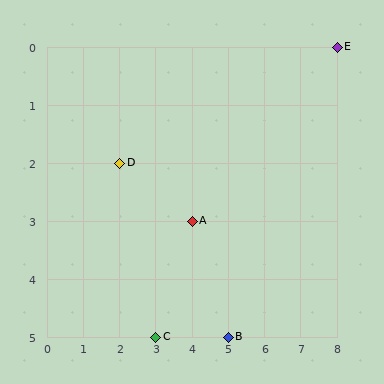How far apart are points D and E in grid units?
Points D and E are 6 columns and 2 rows apart (about 6.3 grid units diagonally).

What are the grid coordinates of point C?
Point C is at grid coordinates (3, 5).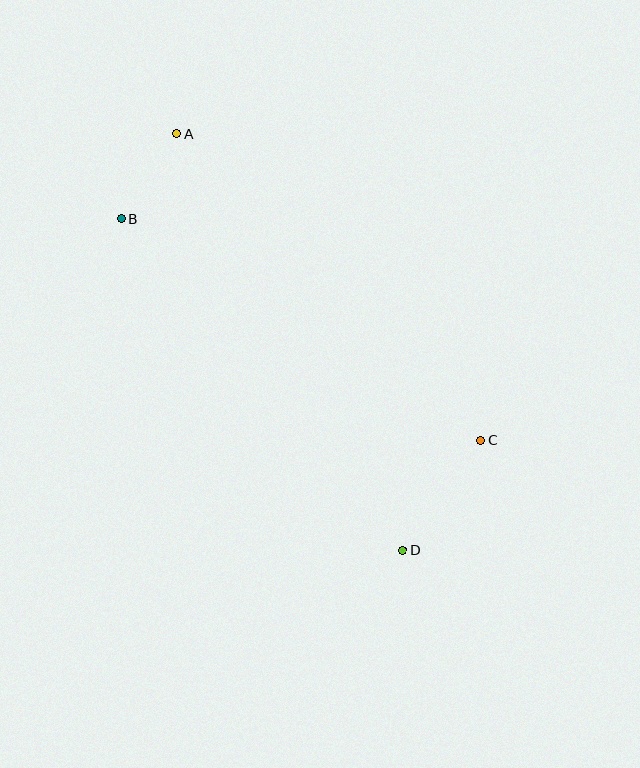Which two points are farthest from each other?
Points A and D are farthest from each other.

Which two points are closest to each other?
Points A and B are closest to each other.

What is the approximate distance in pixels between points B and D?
The distance between B and D is approximately 435 pixels.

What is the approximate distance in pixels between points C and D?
The distance between C and D is approximately 135 pixels.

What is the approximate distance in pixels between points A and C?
The distance between A and C is approximately 433 pixels.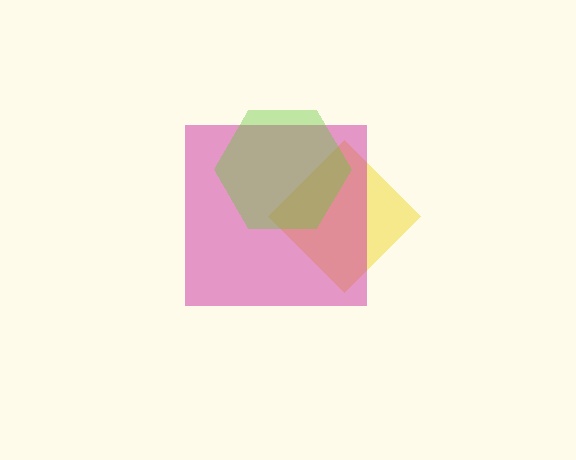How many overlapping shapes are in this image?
There are 3 overlapping shapes in the image.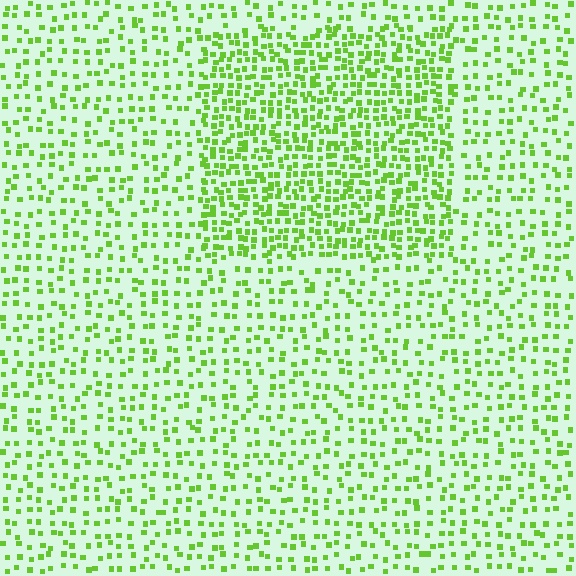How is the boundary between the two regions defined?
The boundary is defined by a change in element density (approximately 2.0x ratio). All elements are the same color, size, and shape.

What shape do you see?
I see a rectangle.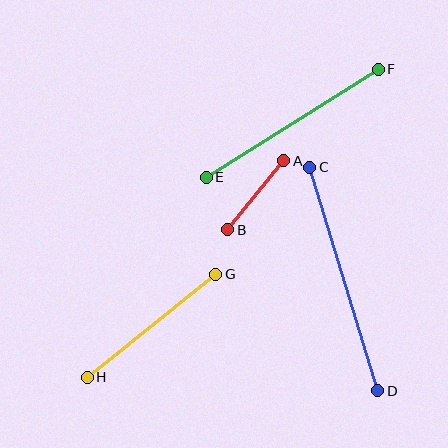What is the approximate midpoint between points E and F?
The midpoint is at approximately (292, 123) pixels.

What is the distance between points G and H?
The distance is approximately 164 pixels.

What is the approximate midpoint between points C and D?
The midpoint is at approximately (344, 279) pixels.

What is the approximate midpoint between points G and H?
The midpoint is at approximately (151, 326) pixels.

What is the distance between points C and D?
The distance is approximately 234 pixels.